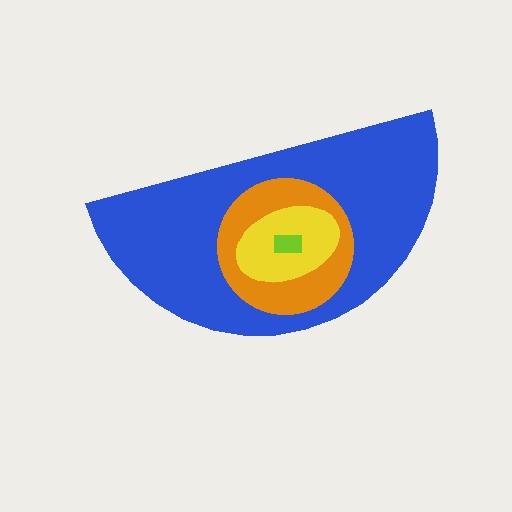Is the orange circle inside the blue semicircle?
Yes.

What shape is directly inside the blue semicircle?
The orange circle.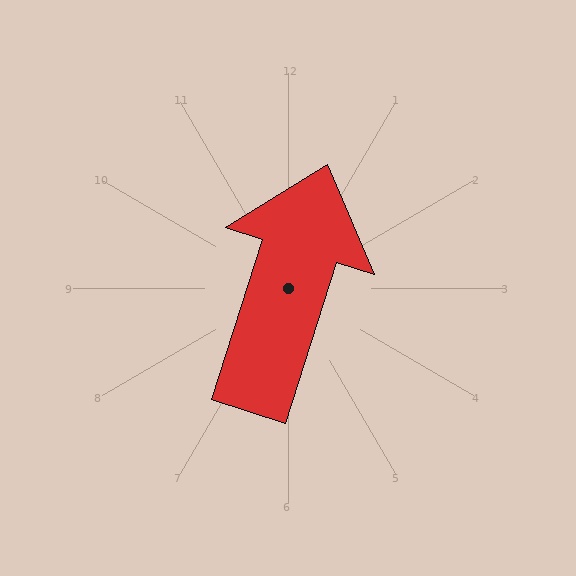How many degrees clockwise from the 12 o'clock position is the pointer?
Approximately 18 degrees.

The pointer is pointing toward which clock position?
Roughly 1 o'clock.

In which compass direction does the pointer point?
North.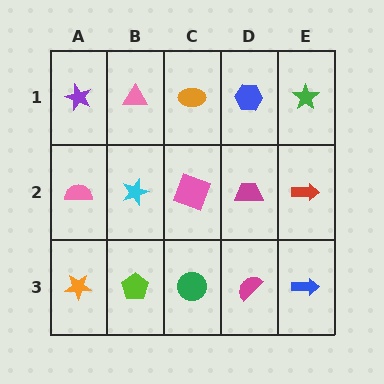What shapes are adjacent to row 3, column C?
A pink square (row 2, column C), a lime pentagon (row 3, column B), a magenta semicircle (row 3, column D).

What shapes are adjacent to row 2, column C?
An orange ellipse (row 1, column C), a green circle (row 3, column C), a cyan star (row 2, column B), a magenta trapezoid (row 2, column D).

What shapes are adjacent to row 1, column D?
A magenta trapezoid (row 2, column D), an orange ellipse (row 1, column C), a green star (row 1, column E).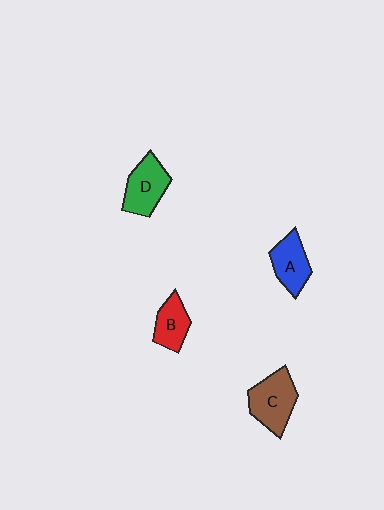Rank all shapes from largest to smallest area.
From largest to smallest: C (brown), D (green), A (blue), B (red).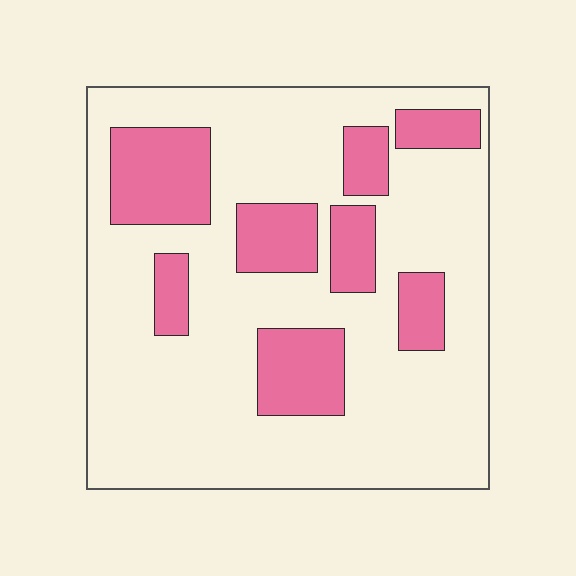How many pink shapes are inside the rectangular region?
8.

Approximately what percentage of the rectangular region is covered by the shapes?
Approximately 25%.